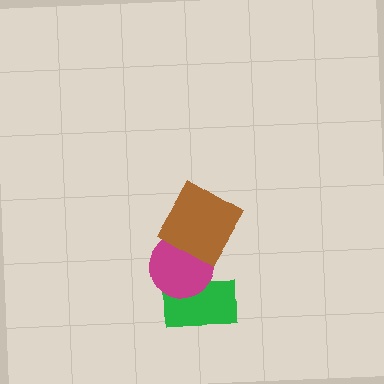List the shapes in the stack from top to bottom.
From top to bottom: the brown diamond, the magenta circle, the green rectangle.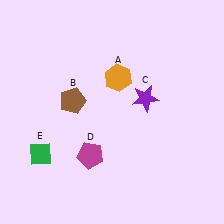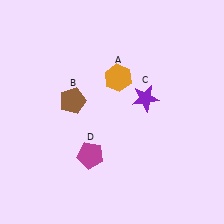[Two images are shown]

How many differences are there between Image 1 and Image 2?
There is 1 difference between the two images.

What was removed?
The green diamond (E) was removed in Image 2.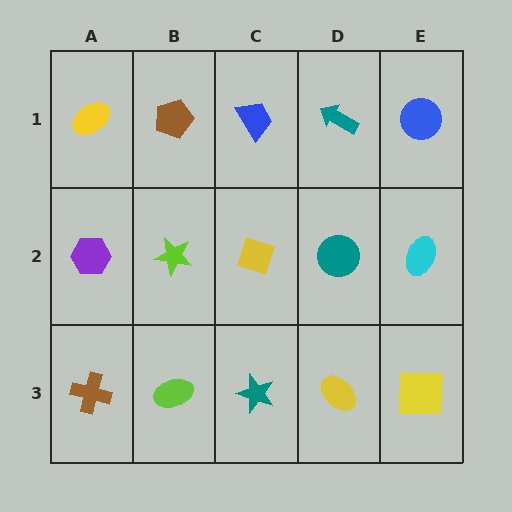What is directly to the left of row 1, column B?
A yellow ellipse.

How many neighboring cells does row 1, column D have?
3.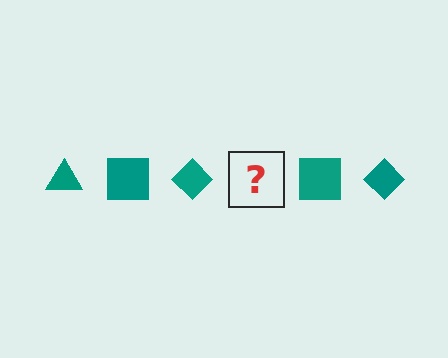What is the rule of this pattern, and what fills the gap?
The rule is that the pattern cycles through triangle, square, diamond shapes in teal. The gap should be filled with a teal triangle.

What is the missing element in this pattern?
The missing element is a teal triangle.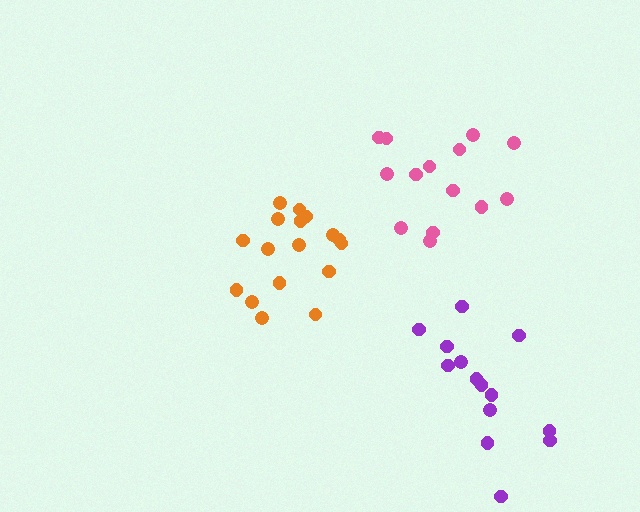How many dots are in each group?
Group 1: 14 dots, Group 2: 14 dots, Group 3: 17 dots (45 total).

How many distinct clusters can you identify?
There are 3 distinct clusters.